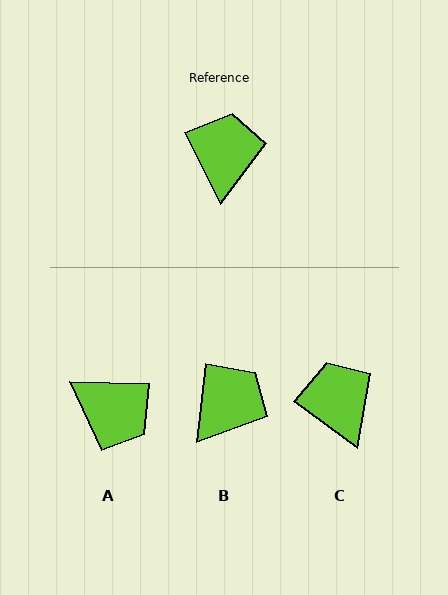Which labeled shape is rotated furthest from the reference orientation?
A, about 118 degrees away.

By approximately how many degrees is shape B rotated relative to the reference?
Approximately 33 degrees clockwise.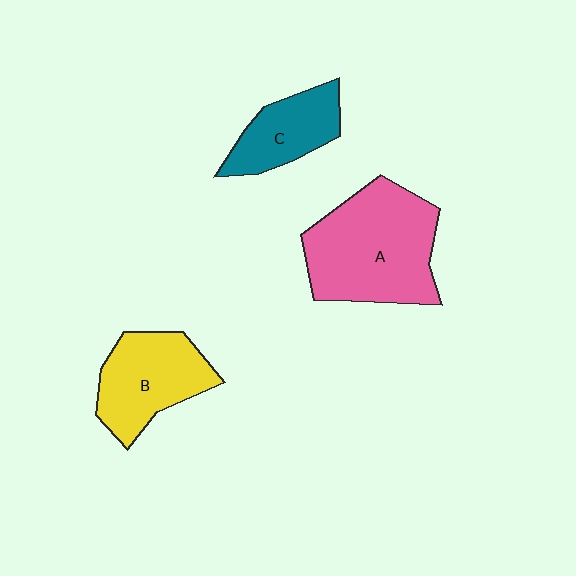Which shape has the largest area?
Shape A (pink).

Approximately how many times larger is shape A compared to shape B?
Approximately 1.5 times.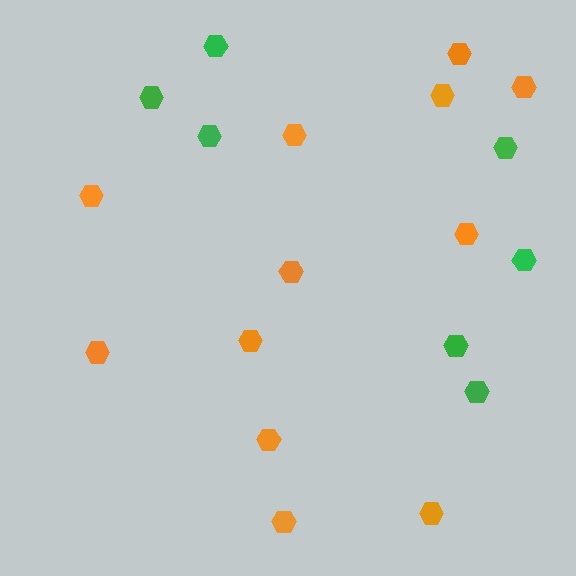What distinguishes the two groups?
There are 2 groups: one group of orange hexagons (12) and one group of green hexagons (7).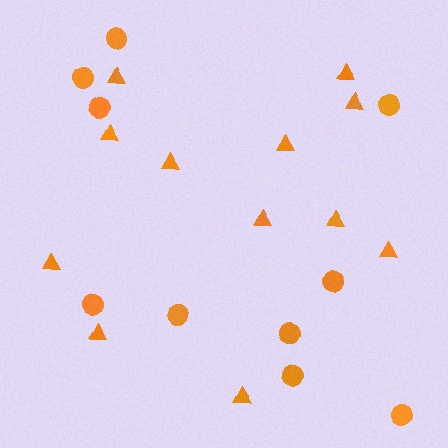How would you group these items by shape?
There are 2 groups: one group of circles (10) and one group of triangles (12).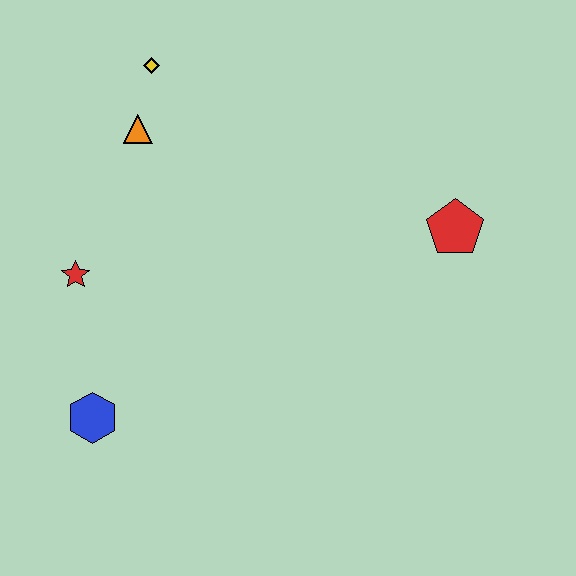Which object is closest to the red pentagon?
The orange triangle is closest to the red pentagon.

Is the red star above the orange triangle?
No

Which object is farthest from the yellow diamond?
The blue hexagon is farthest from the yellow diamond.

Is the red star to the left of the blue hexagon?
Yes